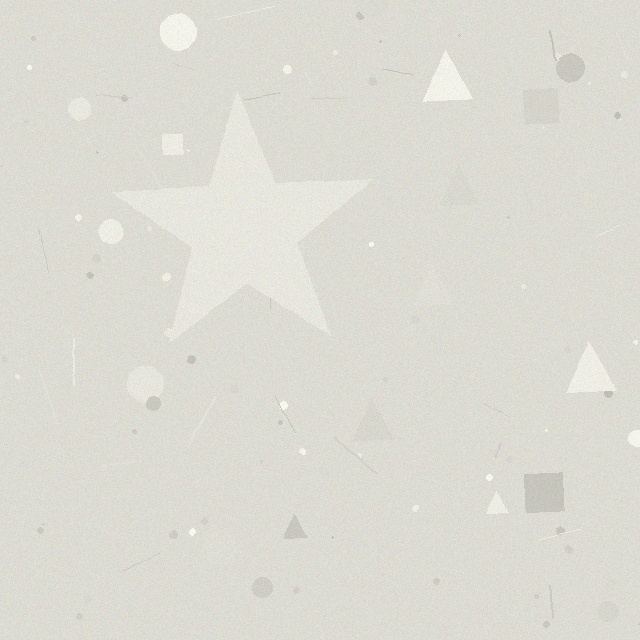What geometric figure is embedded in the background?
A star is embedded in the background.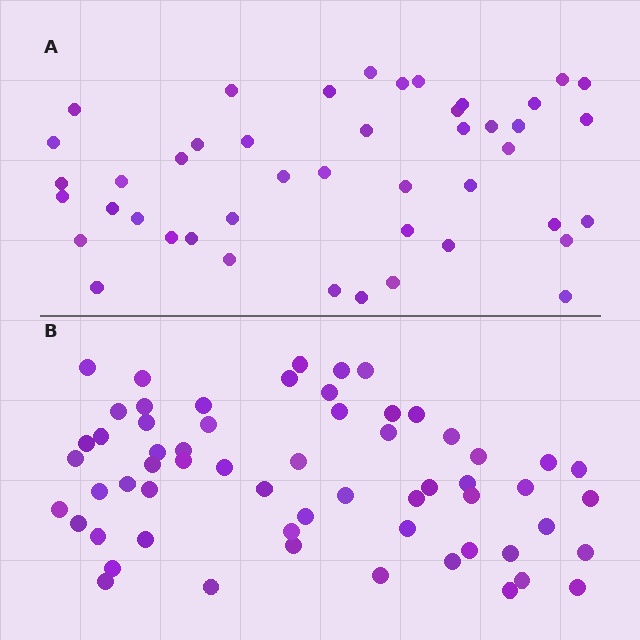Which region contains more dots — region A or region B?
Region B (the bottom region) has more dots.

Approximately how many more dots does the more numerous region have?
Region B has approximately 15 more dots than region A.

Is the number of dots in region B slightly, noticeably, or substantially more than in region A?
Region B has noticeably more, but not dramatically so. The ratio is roughly 1.3 to 1.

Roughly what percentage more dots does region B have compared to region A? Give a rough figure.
About 35% more.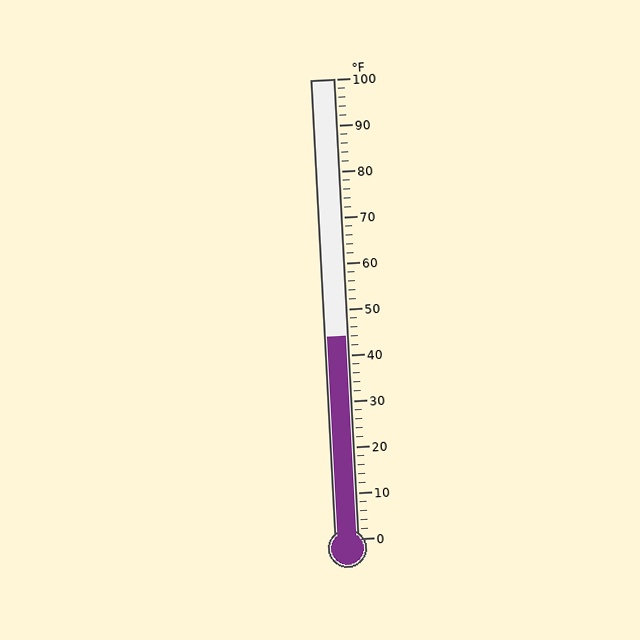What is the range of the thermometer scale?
The thermometer scale ranges from 0°F to 100°F.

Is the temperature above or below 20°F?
The temperature is above 20°F.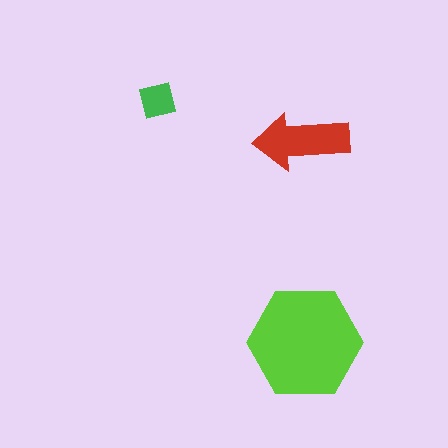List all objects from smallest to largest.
The green square, the red arrow, the lime hexagon.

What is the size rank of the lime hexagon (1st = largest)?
1st.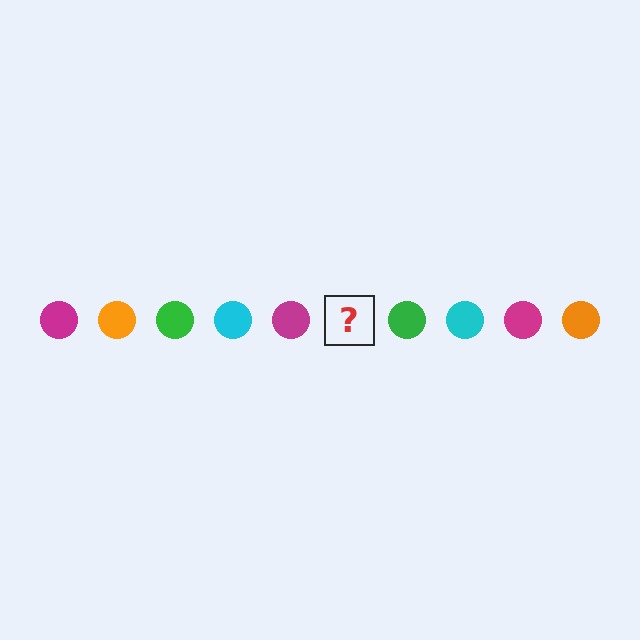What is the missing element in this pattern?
The missing element is an orange circle.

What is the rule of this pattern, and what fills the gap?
The rule is that the pattern cycles through magenta, orange, green, cyan circles. The gap should be filled with an orange circle.